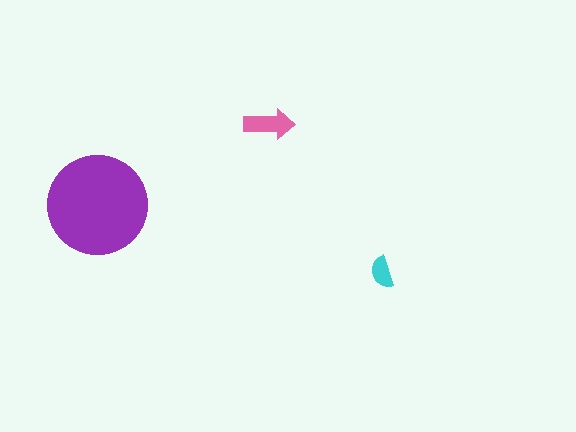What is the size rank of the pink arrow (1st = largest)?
2nd.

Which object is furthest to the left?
The purple circle is leftmost.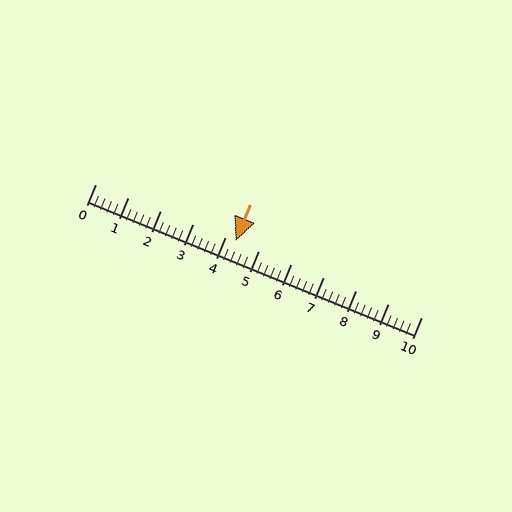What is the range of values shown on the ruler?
The ruler shows values from 0 to 10.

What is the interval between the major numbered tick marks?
The major tick marks are spaced 1 units apart.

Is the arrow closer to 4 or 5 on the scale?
The arrow is closer to 4.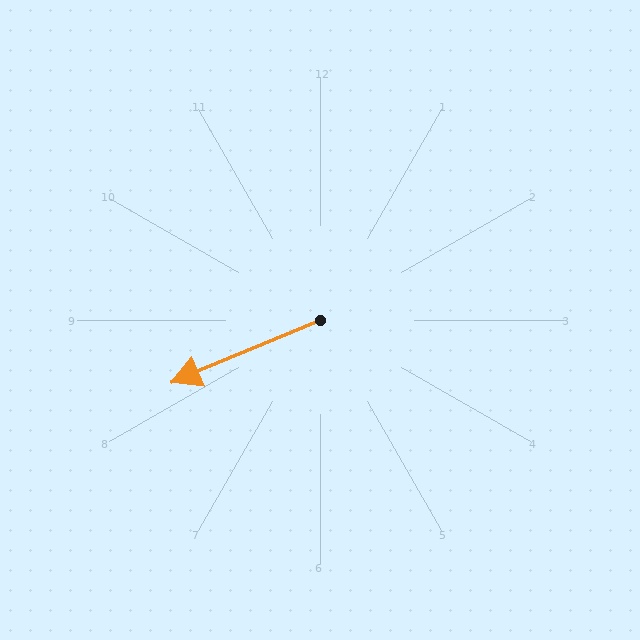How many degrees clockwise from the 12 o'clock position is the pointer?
Approximately 247 degrees.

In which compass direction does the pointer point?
Southwest.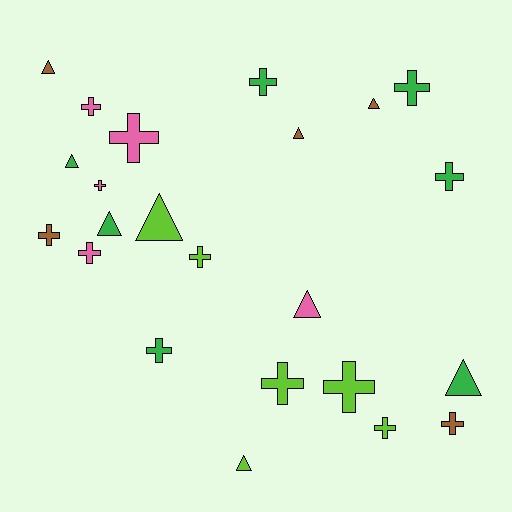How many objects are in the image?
There are 23 objects.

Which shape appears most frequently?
Cross, with 14 objects.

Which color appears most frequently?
Green, with 7 objects.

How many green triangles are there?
There are 3 green triangles.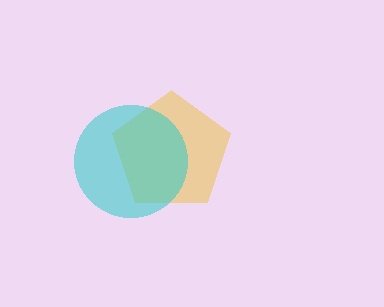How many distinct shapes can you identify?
There are 2 distinct shapes: a yellow pentagon, a cyan circle.